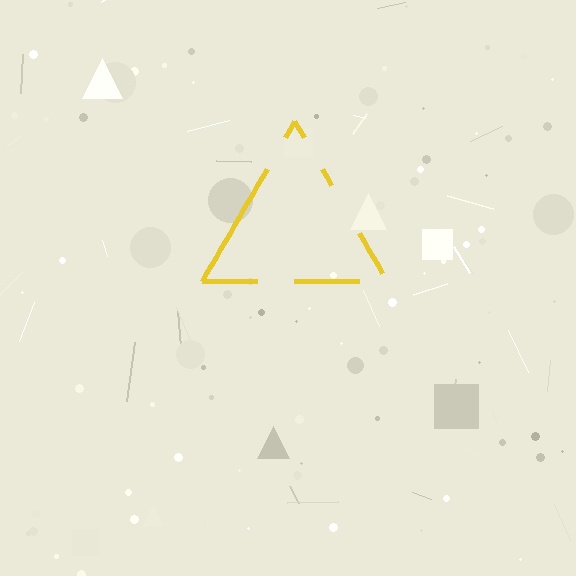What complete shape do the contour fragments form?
The contour fragments form a triangle.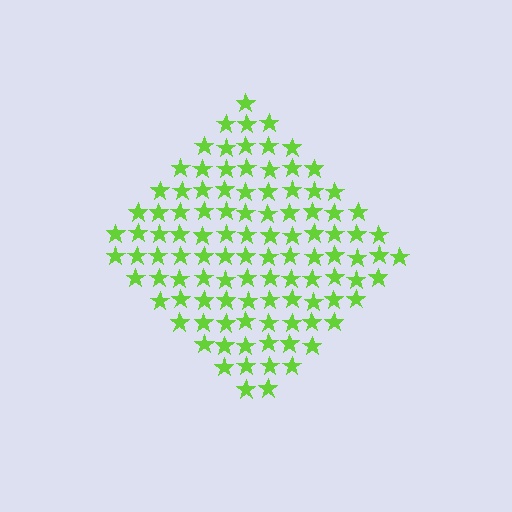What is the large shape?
The large shape is a diamond.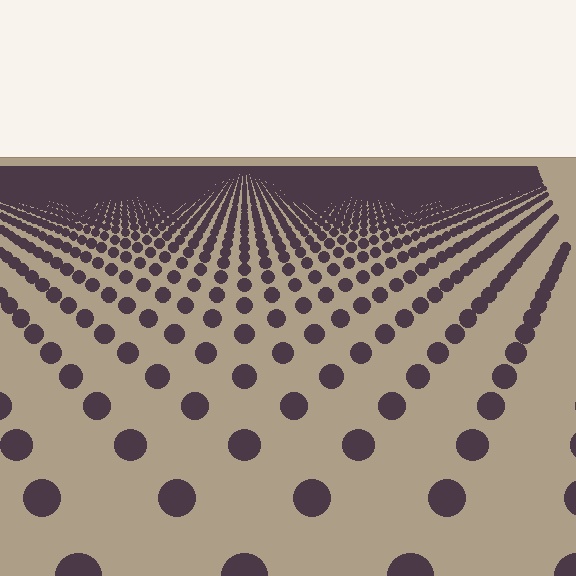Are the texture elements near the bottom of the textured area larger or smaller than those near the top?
Larger. Near the bottom, elements are closer to the viewer and appear at a bigger on-screen size.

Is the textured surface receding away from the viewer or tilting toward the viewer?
The surface is receding away from the viewer. Texture elements get smaller and denser toward the top.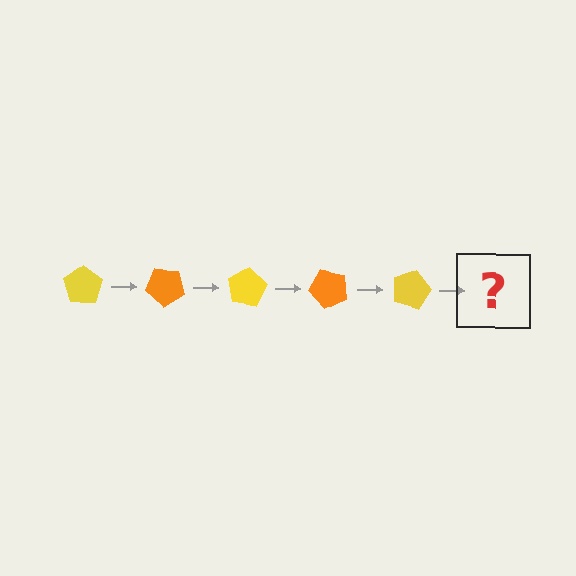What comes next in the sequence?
The next element should be an orange pentagon, rotated 200 degrees from the start.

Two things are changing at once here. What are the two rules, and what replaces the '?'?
The two rules are that it rotates 40 degrees each step and the color cycles through yellow and orange. The '?' should be an orange pentagon, rotated 200 degrees from the start.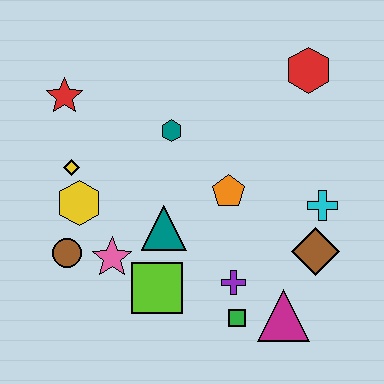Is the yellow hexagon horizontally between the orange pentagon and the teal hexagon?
No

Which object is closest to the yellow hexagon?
The yellow diamond is closest to the yellow hexagon.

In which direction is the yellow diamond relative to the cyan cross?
The yellow diamond is to the left of the cyan cross.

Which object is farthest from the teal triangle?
The red hexagon is farthest from the teal triangle.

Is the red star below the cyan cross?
No